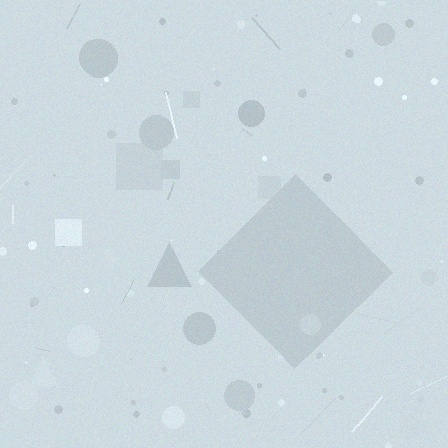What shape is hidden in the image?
A diamond is hidden in the image.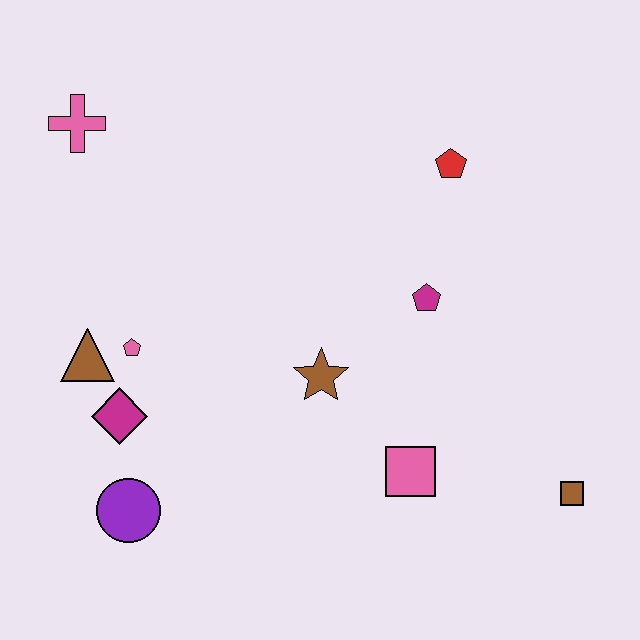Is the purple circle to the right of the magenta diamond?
Yes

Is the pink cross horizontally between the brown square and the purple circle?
No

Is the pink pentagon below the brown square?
No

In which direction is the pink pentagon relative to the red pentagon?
The pink pentagon is to the left of the red pentagon.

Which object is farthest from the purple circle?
The red pentagon is farthest from the purple circle.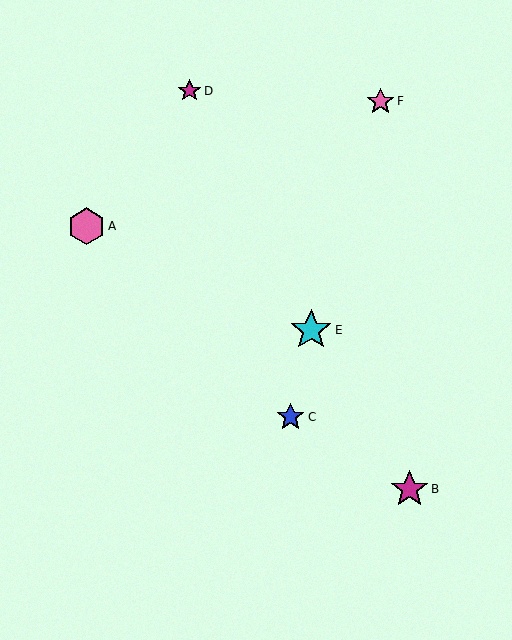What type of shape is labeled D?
Shape D is a magenta star.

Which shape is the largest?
The cyan star (labeled E) is the largest.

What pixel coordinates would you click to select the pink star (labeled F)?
Click at (381, 101) to select the pink star F.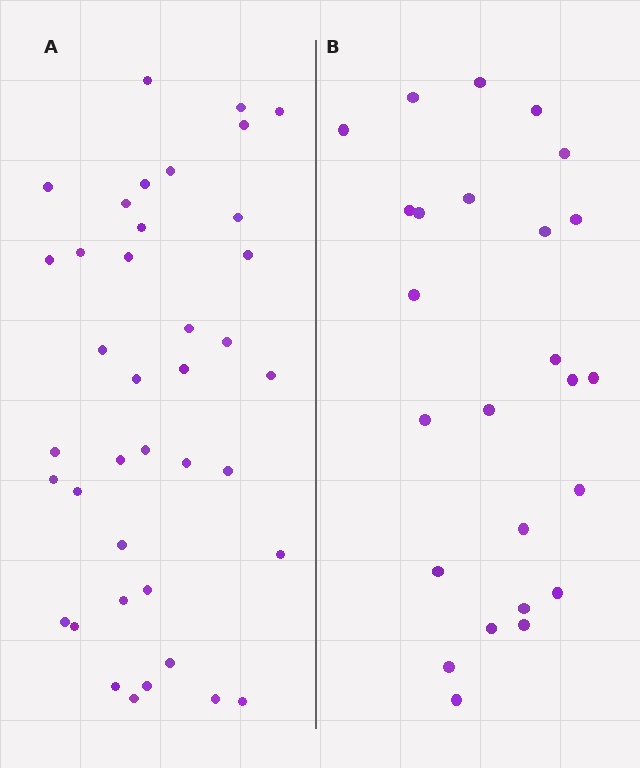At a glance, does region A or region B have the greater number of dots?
Region A (the left region) has more dots.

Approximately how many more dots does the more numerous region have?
Region A has approximately 15 more dots than region B.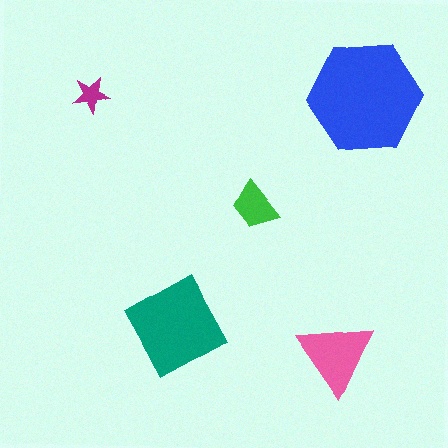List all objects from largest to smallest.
The blue hexagon, the teal square, the pink triangle, the green trapezoid, the magenta star.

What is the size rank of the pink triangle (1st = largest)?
3rd.